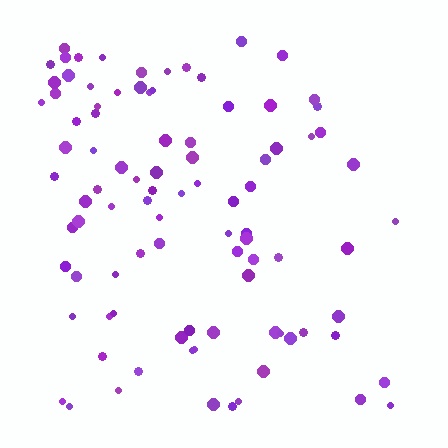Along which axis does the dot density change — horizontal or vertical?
Horizontal.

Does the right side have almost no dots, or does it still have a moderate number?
Still a moderate number, just noticeably fewer than the left.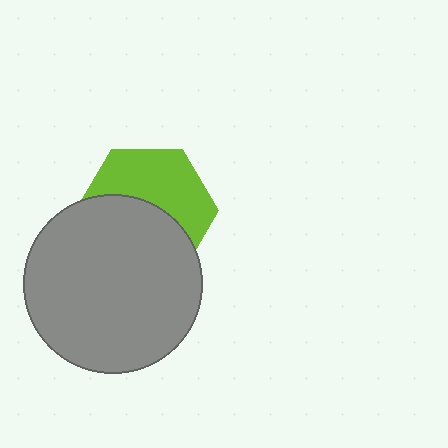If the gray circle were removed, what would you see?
You would see the complete lime hexagon.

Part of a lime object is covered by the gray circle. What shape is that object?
It is a hexagon.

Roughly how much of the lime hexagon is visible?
About half of it is visible (roughly 48%).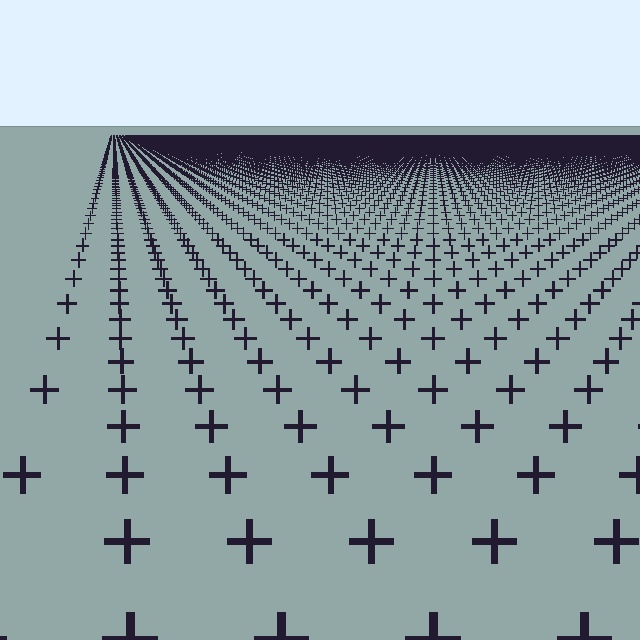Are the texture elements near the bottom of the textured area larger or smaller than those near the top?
Larger. Near the bottom, elements are closer to the viewer and appear at a bigger on-screen size.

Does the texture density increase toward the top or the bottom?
Density increases toward the top.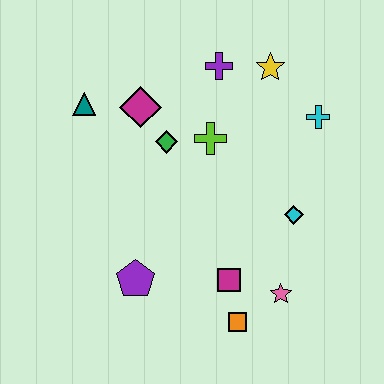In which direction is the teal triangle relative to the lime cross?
The teal triangle is to the left of the lime cross.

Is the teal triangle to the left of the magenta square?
Yes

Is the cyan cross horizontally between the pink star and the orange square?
No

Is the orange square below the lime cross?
Yes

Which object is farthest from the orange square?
The teal triangle is farthest from the orange square.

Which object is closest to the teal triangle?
The magenta diamond is closest to the teal triangle.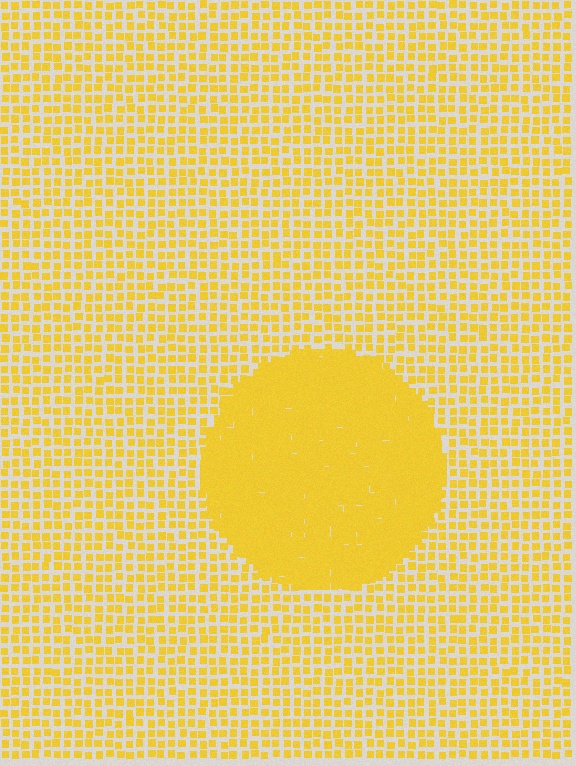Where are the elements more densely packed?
The elements are more densely packed inside the circle boundary.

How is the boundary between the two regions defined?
The boundary is defined by a change in element density (approximately 2.6x ratio). All elements are the same color, size, and shape.